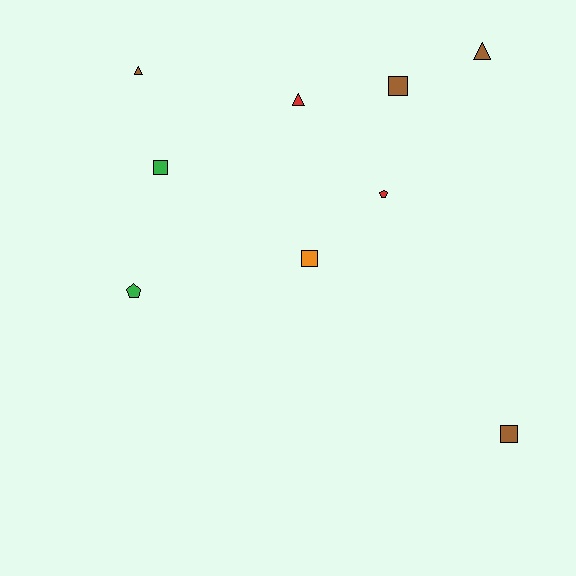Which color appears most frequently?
Brown, with 4 objects.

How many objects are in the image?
There are 9 objects.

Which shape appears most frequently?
Square, with 4 objects.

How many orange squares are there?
There is 1 orange square.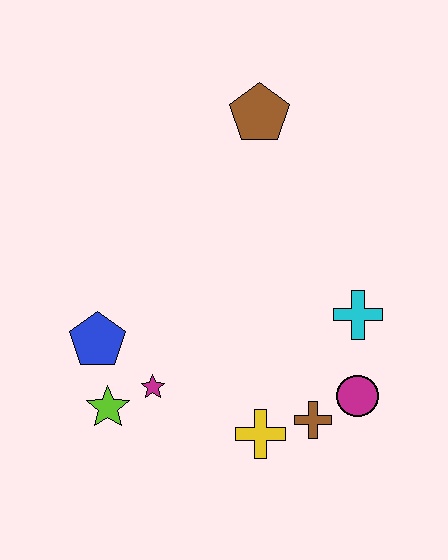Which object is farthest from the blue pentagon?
The brown pentagon is farthest from the blue pentagon.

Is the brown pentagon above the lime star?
Yes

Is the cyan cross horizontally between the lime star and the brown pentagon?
No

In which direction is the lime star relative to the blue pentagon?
The lime star is below the blue pentagon.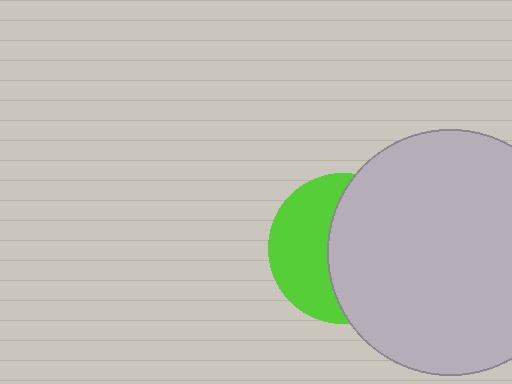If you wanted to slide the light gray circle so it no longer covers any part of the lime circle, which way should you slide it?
Slide it right — that is the most direct way to separate the two shapes.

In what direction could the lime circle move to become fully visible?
The lime circle could move left. That would shift it out from behind the light gray circle entirely.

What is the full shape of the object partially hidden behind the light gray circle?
The partially hidden object is a lime circle.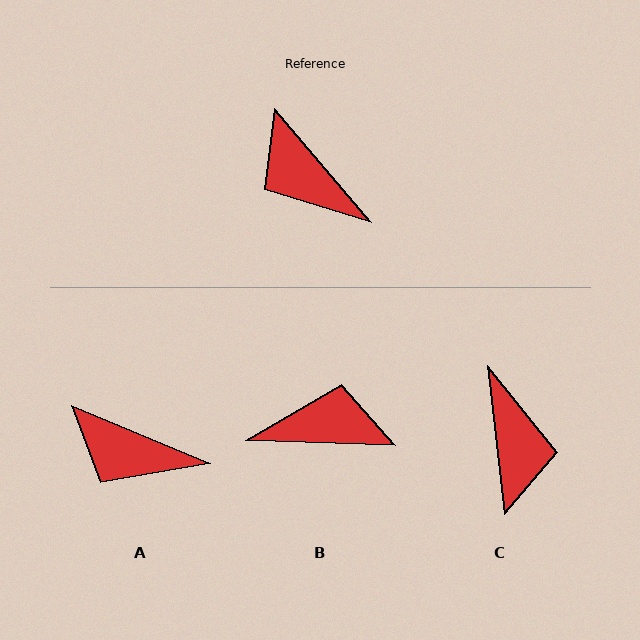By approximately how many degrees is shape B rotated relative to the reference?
Approximately 132 degrees clockwise.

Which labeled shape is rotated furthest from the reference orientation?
C, about 146 degrees away.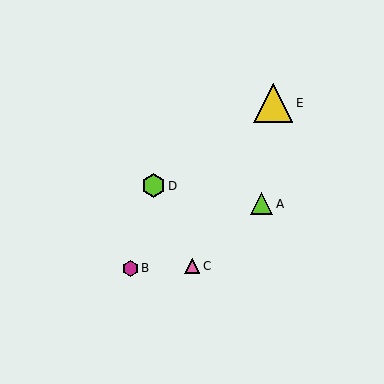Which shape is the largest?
The yellow triangle (labeled E) is the largest.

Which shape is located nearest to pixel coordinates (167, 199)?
The lime hexagon (labeled D) at (154, 186) is nearest to that location.